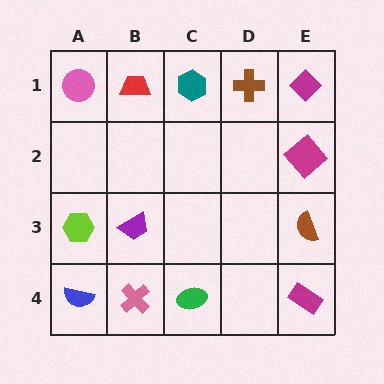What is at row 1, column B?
A red trapezoid.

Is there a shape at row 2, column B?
No, that cell is empty.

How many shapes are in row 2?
1 shape.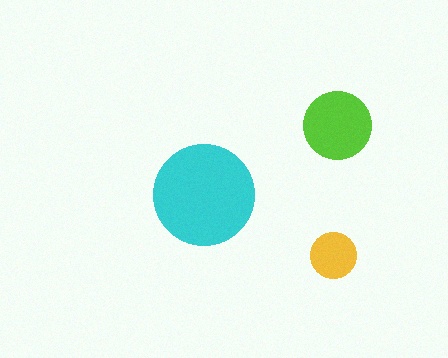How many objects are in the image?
There are 3 objects in the image.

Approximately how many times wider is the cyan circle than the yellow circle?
About 2 times wider.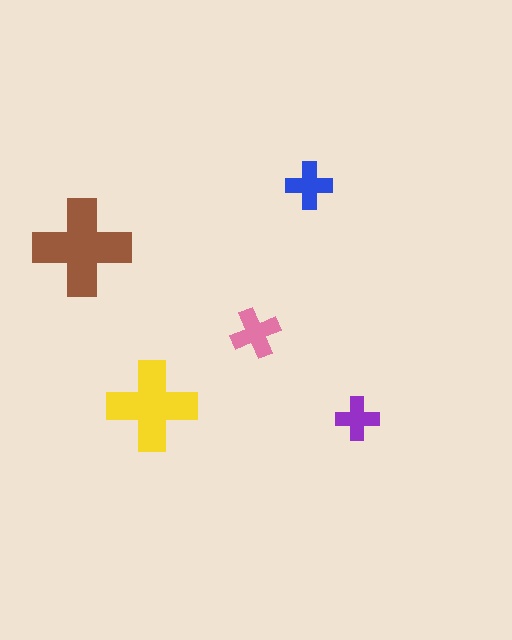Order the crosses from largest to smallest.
the brown one, the yellow one, the pink one, the blue one, the purple one.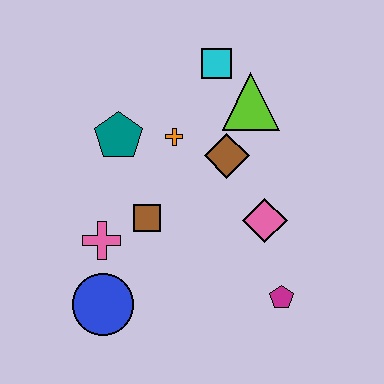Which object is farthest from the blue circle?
The cyan square is farthest from the blue circle.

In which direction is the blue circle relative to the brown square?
The blue circle is below the brown square.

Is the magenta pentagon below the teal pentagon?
Yes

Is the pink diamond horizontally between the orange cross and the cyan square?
No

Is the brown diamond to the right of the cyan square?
Yes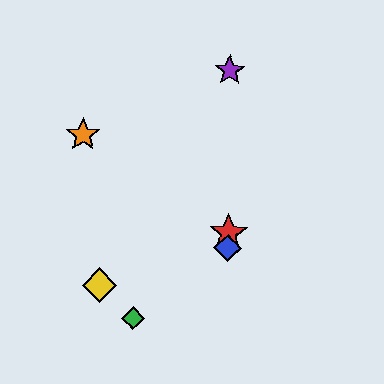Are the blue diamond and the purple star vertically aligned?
Yes, both are at x≈228.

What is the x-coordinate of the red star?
The red star is at x≈228.